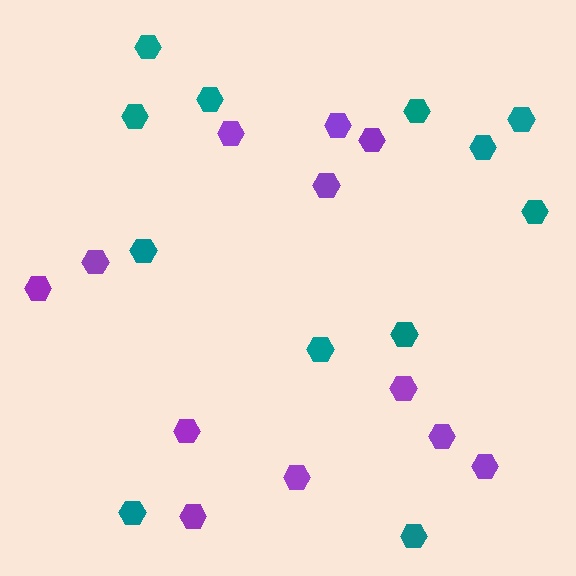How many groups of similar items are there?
There are 2 groups: one group of teal hexagons (12) and one group of purple hexagons (12).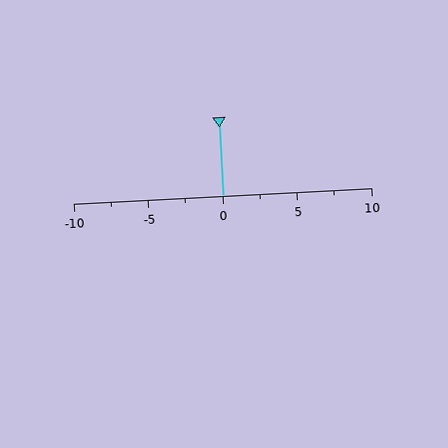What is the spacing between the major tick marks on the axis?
The major ticks are spaced 5 apart.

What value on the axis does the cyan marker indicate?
The marker indicates approximately 0.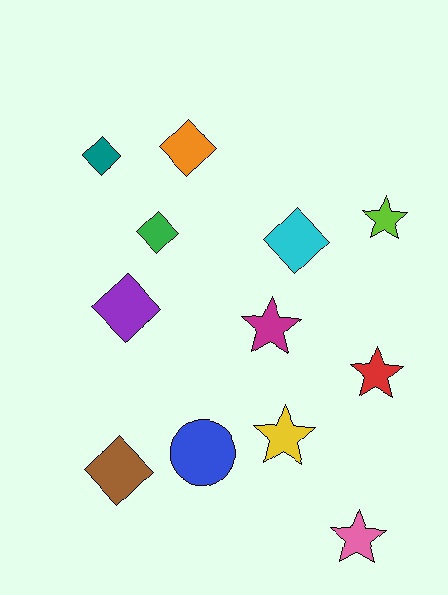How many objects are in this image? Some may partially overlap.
There are 12 objects.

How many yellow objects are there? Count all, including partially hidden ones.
There is 1 yellow object.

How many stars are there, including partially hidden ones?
There are 5 stars.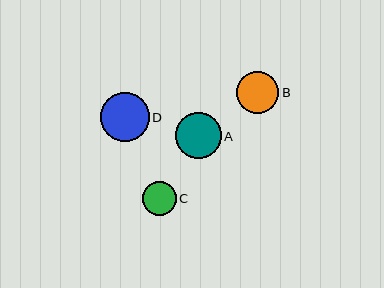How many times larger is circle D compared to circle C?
Circle D is approximately 1.4 times the size of circle C.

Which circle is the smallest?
Circle C is the smallest with a size of approximately 34 pixels.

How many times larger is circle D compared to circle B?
Circle D is approximately 1.2 times the size of circle B.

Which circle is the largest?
Circle D is the largest with a size of approximately 49 pixels.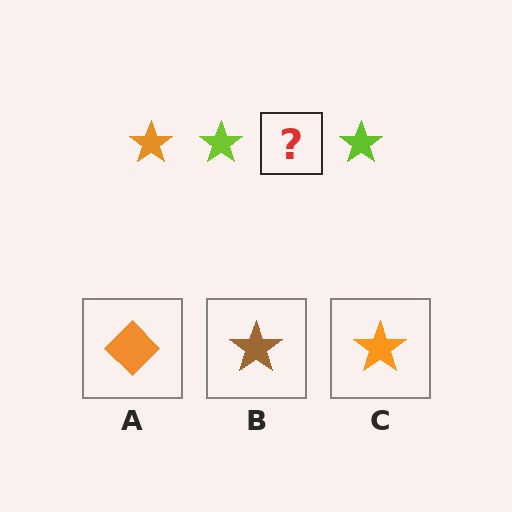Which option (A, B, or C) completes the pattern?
C.